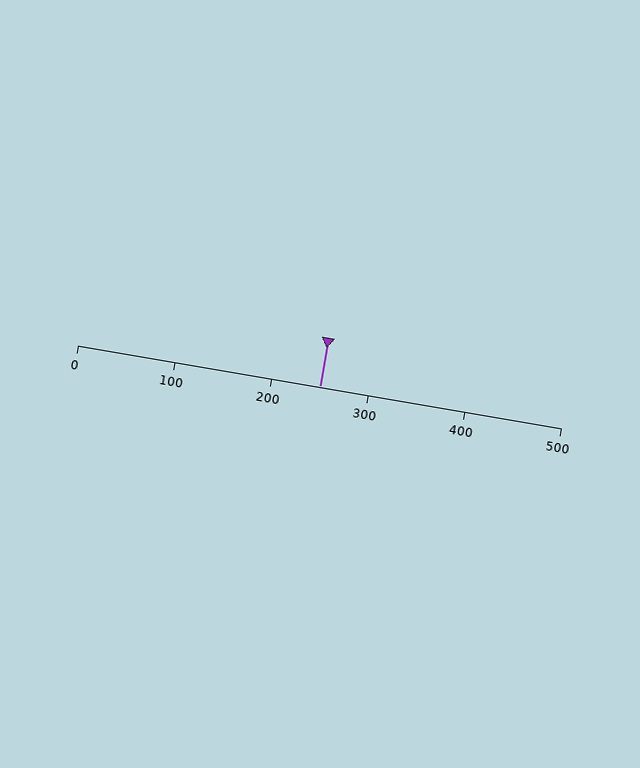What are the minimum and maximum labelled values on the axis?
The axis runs from 0 to 500.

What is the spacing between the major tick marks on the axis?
The major ticks are spaced 100 apart.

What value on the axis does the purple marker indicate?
The marker indicates approximately 250.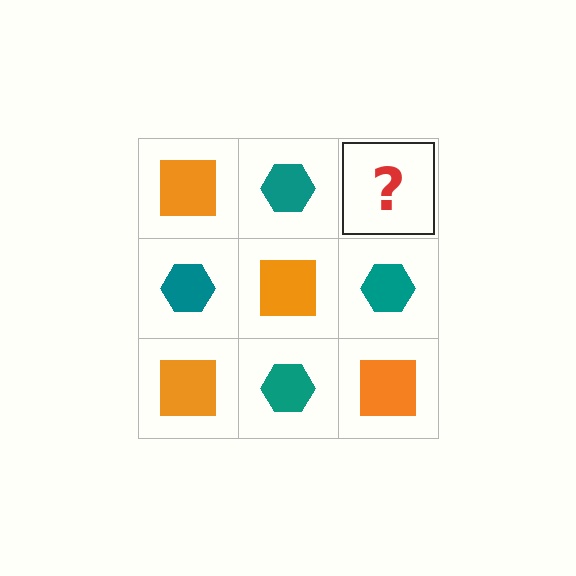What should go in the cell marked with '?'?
The missing cell should contain an orange square.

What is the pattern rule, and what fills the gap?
The rule is that it alternates orange square and teal hexagon in a checkerboard pattern. The gap should be filled with an orange square.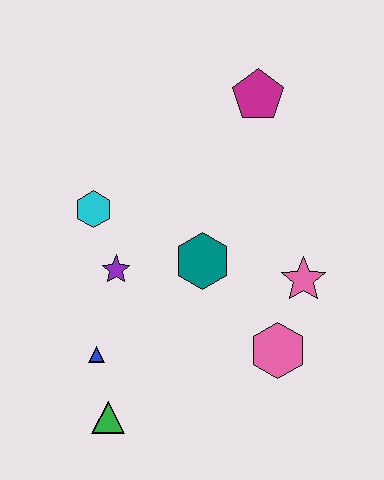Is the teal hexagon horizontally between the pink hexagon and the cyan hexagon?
Yes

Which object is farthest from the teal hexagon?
The green triangle is farthest from the teal hexagon.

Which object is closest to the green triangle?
The blue triangle is closest to the green triangle.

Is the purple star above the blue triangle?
Yes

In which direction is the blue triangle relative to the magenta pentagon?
The blue triangle is below the magenta pentagon.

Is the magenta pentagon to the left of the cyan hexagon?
No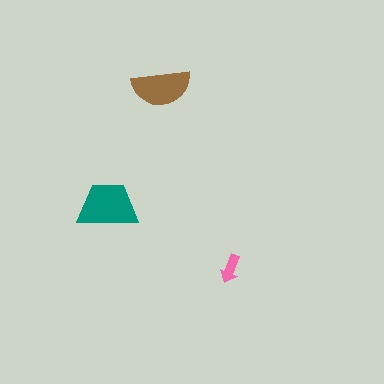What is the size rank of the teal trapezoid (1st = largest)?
1st.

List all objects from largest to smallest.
The teal trapezoid, the brown semicircle, the pink arrow.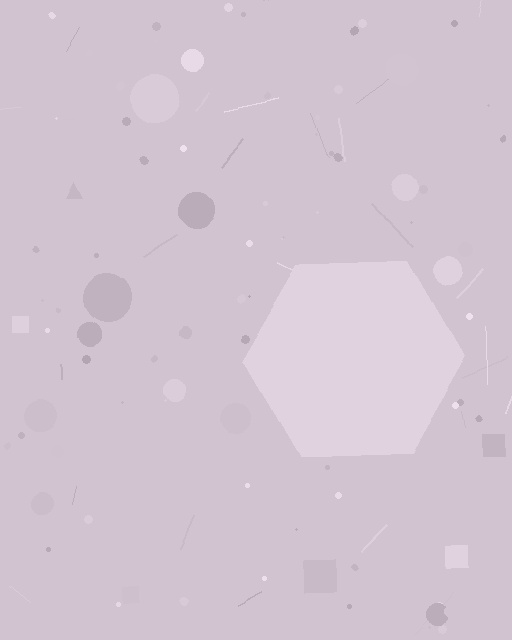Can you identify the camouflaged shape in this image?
The camouflaged shape is a hexagon.